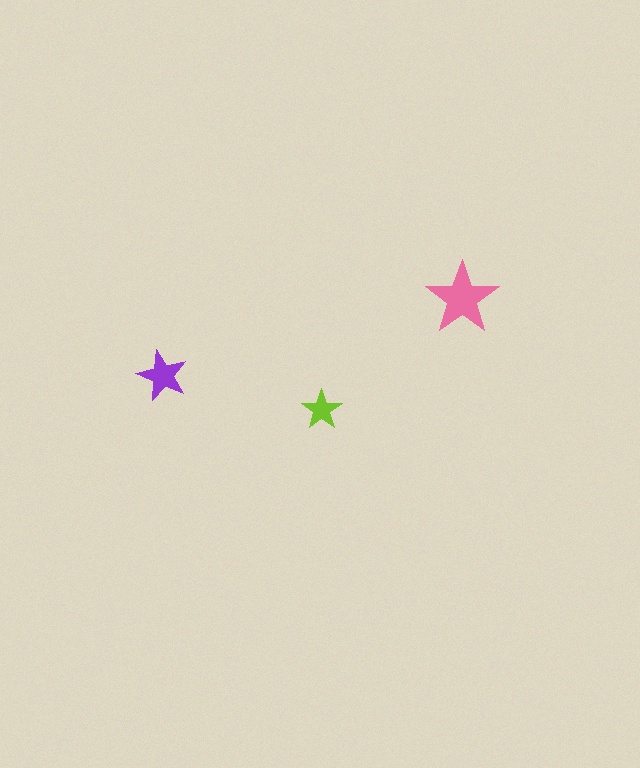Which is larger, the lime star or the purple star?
The purple one.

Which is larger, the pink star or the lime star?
The pink one.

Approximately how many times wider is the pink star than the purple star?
About 1.5 times wider.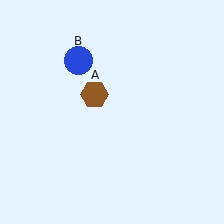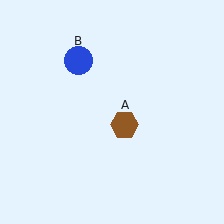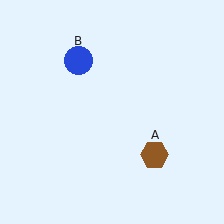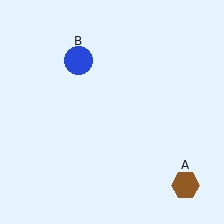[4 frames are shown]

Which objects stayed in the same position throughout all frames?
Blue circle (object B) remained stationary.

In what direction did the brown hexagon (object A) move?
The brown hexagon (object A) moved down and to the right.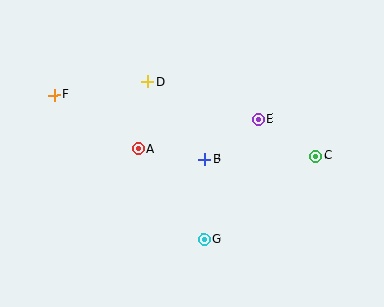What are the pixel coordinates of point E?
Point E is at (259, 119).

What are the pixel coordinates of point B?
Point B is at (205, 159).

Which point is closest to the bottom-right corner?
Point C is closest to the bottom-right corner.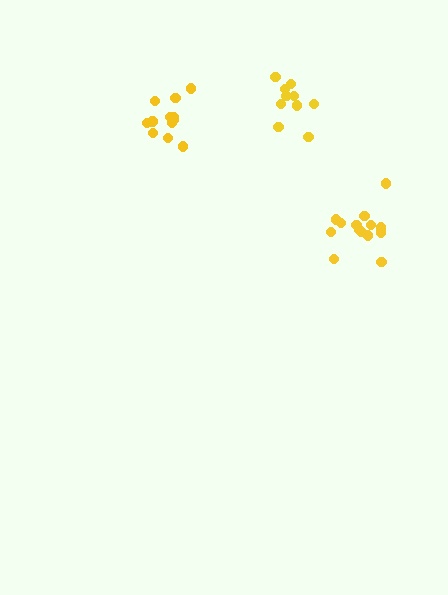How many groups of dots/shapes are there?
There are 3 groups.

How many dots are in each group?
Group 1: 12 dots, Group 2: 14 dots, Group 3: 10 dots (36 total).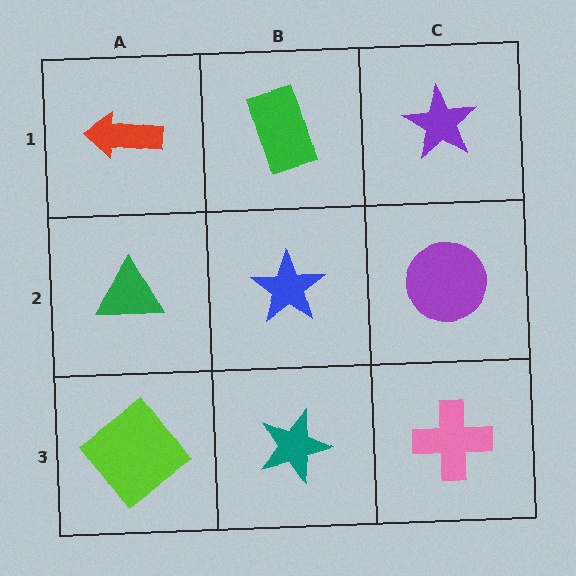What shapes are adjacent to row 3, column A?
A green triangle (row 2, column A), a teal star (row 3, column B).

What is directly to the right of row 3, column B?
A pink cross.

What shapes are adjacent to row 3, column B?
A blue star (row 2, column B), a lime diamond (row 3, column A), a pink cross (row 3, column C).